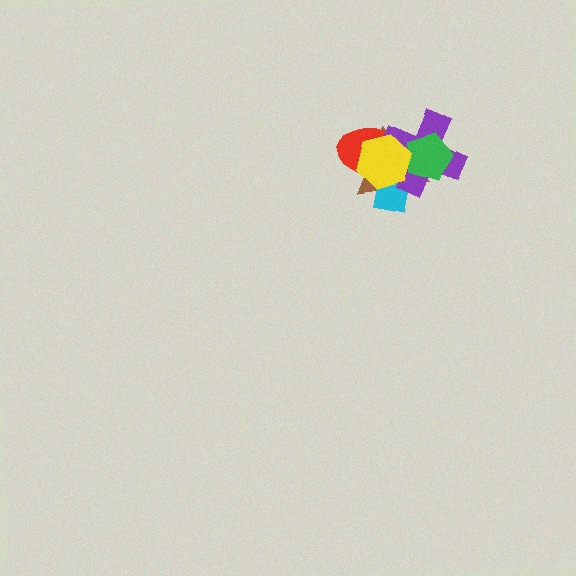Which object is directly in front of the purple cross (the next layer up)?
The green pentagon is directly in front of the purple cross.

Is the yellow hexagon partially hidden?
No, no other shape covers it.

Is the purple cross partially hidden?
Yes, it is partially covered by another shape.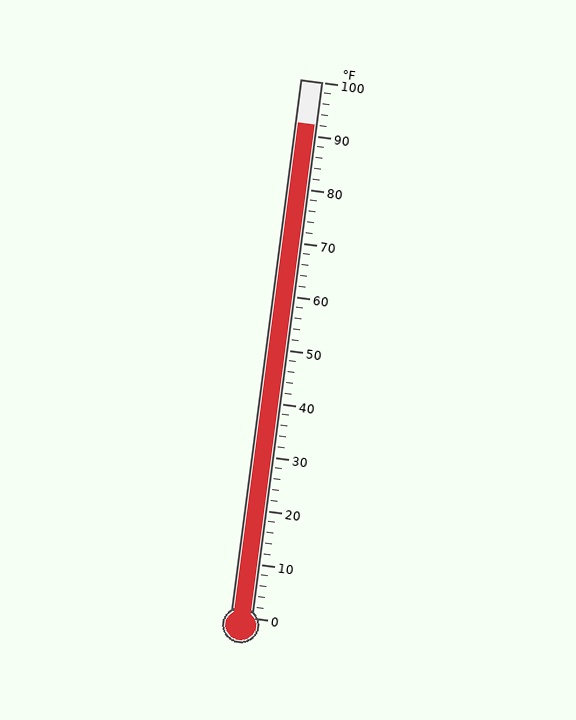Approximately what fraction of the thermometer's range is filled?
The thermometer is filled to approximately 90% of its range.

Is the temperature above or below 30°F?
The temperature is above 30°F.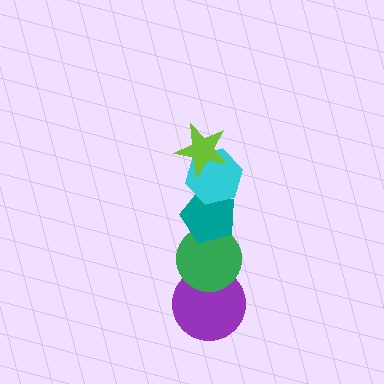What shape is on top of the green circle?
The teal pentagon is on top of the green circle.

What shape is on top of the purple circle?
The green circle is on top of the purple circle.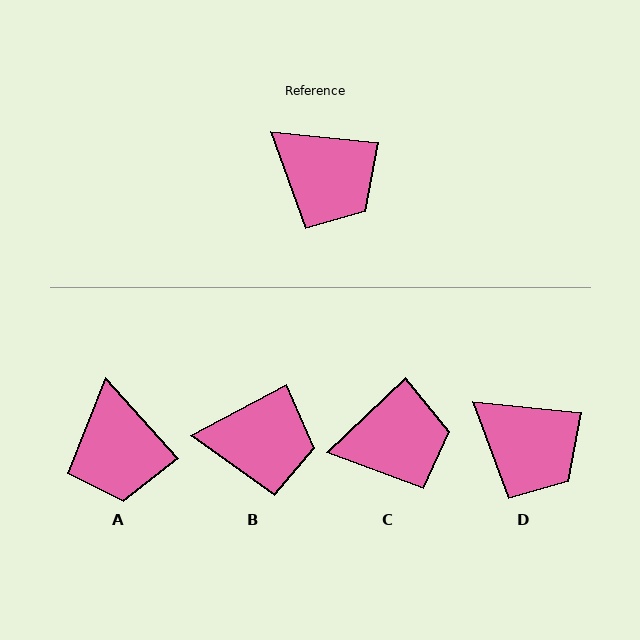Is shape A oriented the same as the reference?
No, it is off by about 42 degrees.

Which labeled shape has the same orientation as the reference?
D.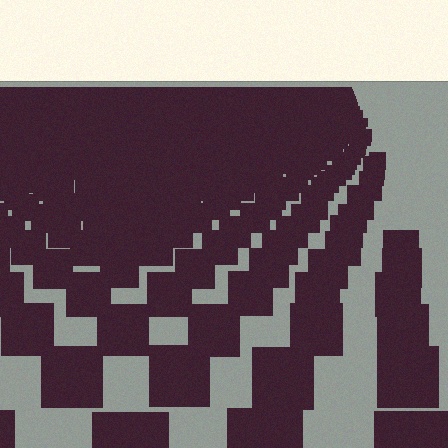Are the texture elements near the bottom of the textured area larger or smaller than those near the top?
Larger. Near the bottom, elements are closer to the viewer and appear at a bigger on-screen size.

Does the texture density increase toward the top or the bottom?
Density increases toward the top.